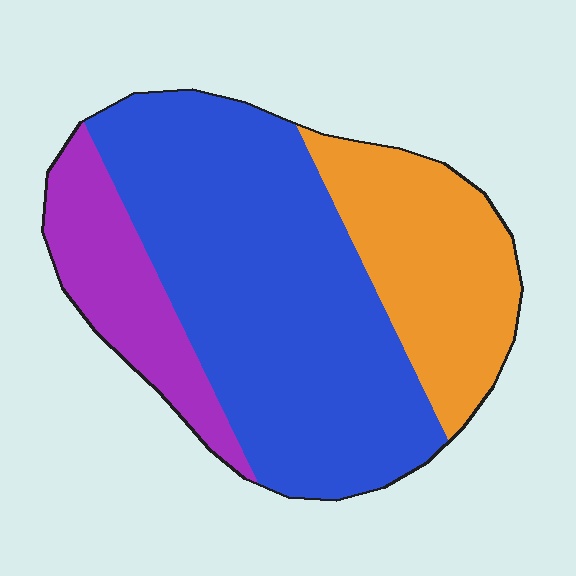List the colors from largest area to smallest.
From largest to smallest: blue, orange, purple.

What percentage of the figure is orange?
Orange takes up between a sixth and a third of the figure.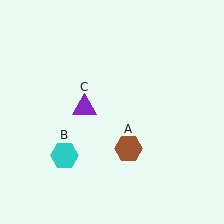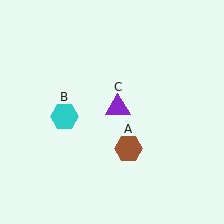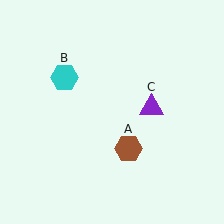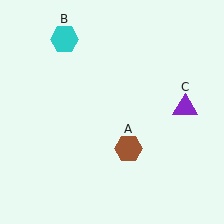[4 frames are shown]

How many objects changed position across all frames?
2 objects changed position: cyan hexagon (object B), purple triangle (object C).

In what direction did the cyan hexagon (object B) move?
The cyan hexagon (object B) moved up.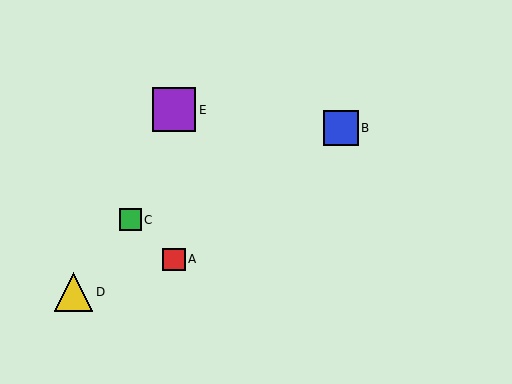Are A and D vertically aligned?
No, A is at x≈174 and D is at x≈73.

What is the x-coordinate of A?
Object A is at x≈174.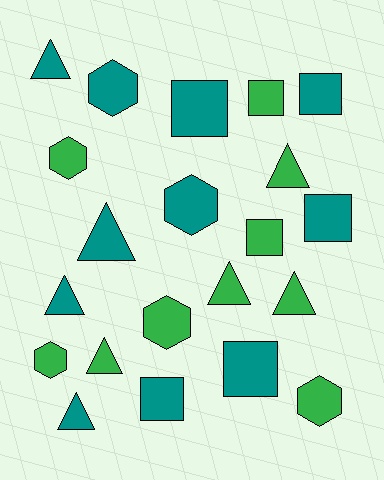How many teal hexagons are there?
There are 2 teal hexagons.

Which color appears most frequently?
Teal, with 11 objects.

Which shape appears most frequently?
Triangle, with 8 objects.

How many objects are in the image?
There are 21 objects.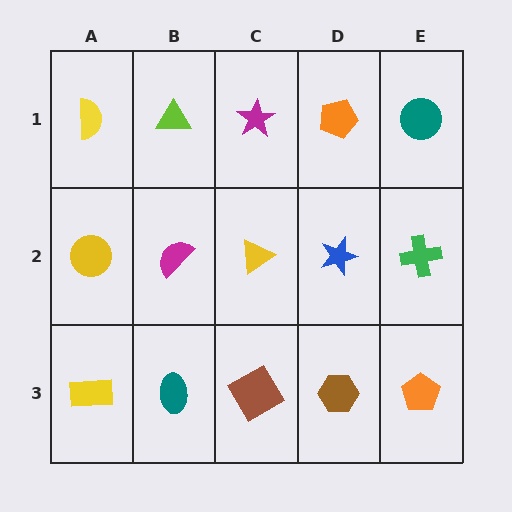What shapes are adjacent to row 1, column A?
A yellow circle (row 2, column A), a lime triangle (row 1, column B).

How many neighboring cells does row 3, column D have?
3.